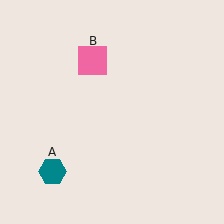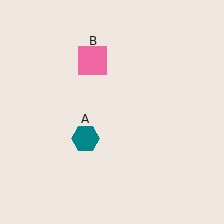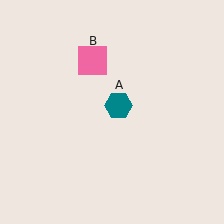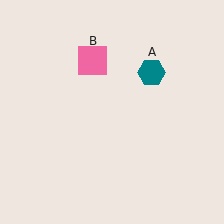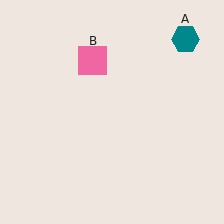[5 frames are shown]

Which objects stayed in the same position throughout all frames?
Pink square (object B) remained stationary.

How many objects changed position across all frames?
1 object changed position: teal hexagon (object A).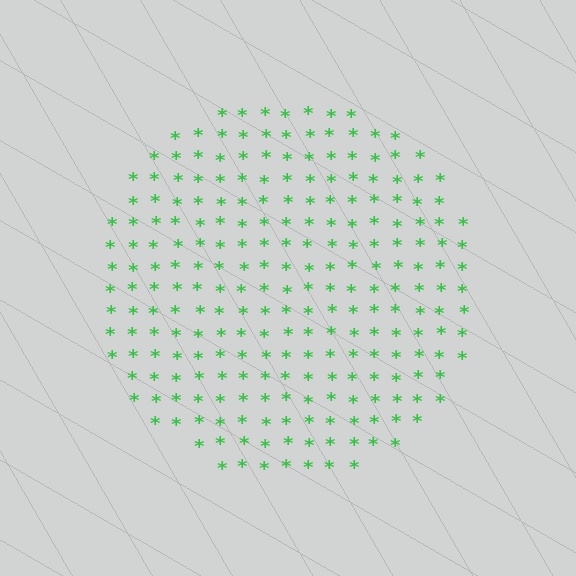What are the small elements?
The small elements are asterisks.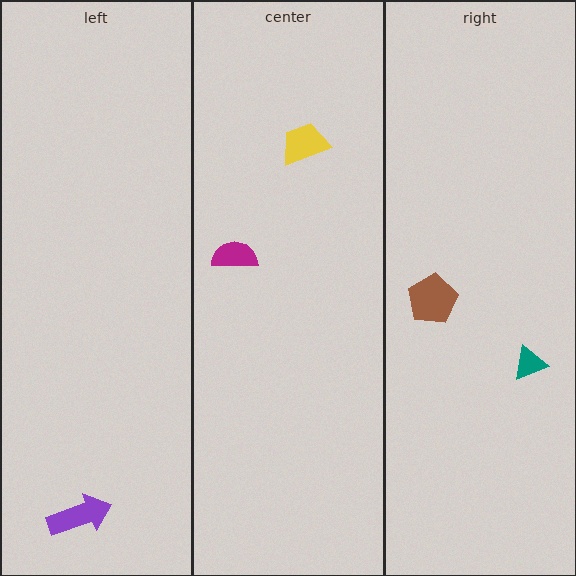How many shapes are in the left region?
1.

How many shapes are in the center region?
2.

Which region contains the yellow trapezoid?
The center region.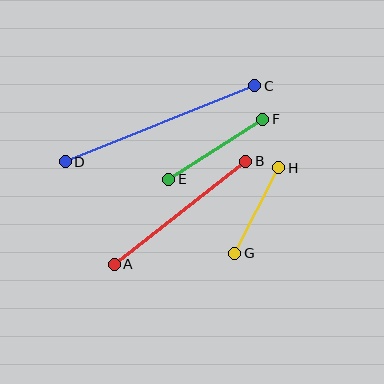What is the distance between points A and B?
The distance is approximately 167 pixels.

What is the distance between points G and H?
The distance is approximately 96 pixels.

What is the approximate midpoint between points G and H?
The midpoint is at approximately (257, 211) pixels.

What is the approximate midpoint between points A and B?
The midpoint is at approximately (180, 213) pixels.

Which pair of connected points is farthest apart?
Points C and D are farthest apart.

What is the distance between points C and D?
The distance is approximately 204 pixels.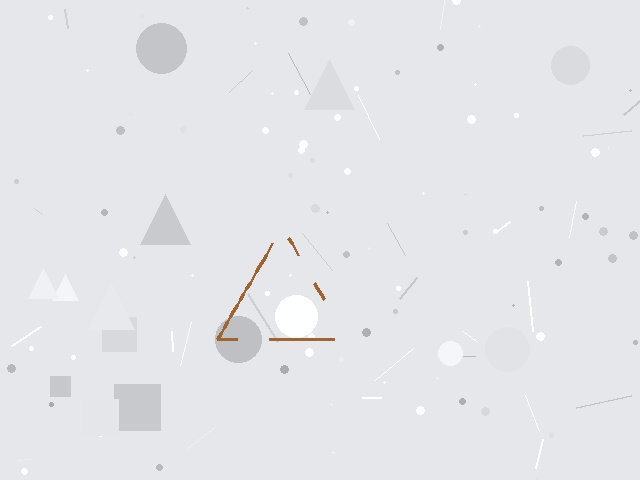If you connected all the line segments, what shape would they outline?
They would outline a triangle.